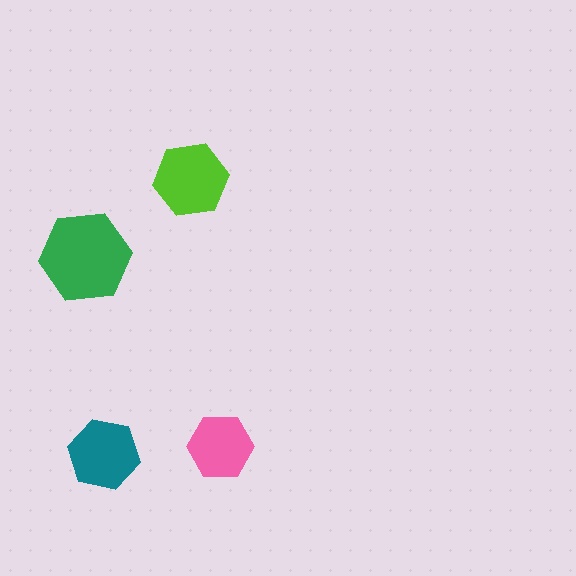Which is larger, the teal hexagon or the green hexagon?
The green one.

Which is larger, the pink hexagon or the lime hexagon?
The lime one.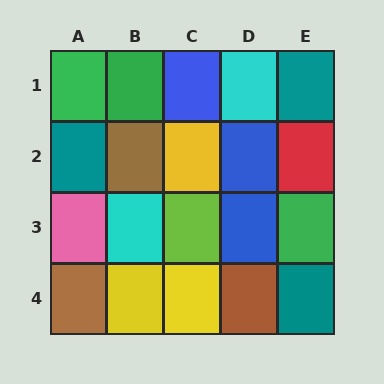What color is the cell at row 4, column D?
Brown.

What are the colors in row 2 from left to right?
Teal, brown, yellow, blue, red.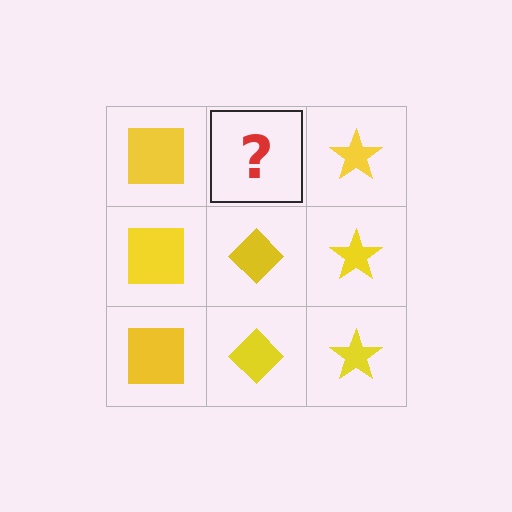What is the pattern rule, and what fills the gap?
The rule is that each column has a consistent shape. The gap should be filled with a yellow diamond.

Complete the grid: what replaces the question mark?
The question mark should be replaced with a yellow diamond.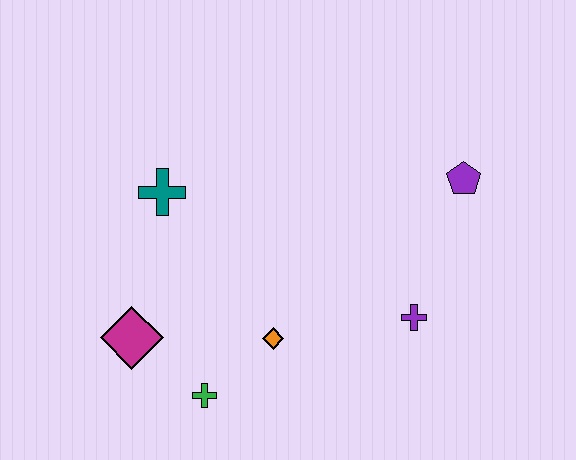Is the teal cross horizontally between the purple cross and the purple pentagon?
No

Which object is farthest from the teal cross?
The purple pentagon is farthest from the teal cross.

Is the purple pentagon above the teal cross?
Yes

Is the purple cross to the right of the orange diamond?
Yes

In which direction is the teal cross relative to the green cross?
The teal cross is above the green cross.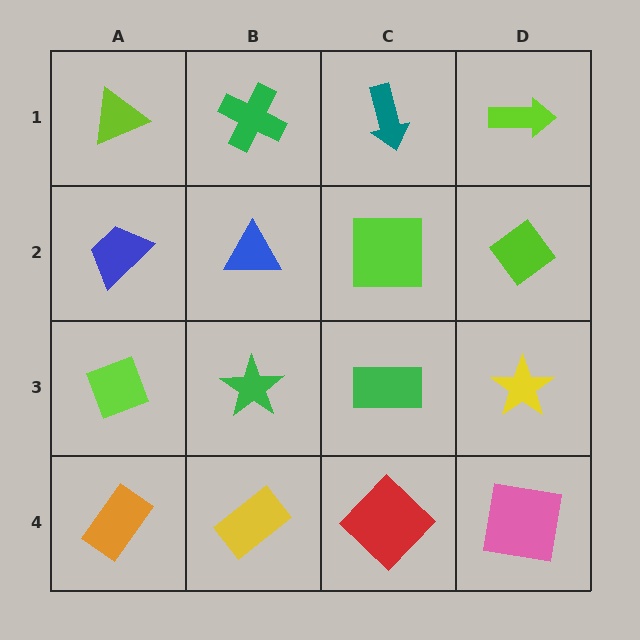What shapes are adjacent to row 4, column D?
A yellow star (row 3, column D), a red diamond (row 4, column C).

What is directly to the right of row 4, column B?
A red diamond.